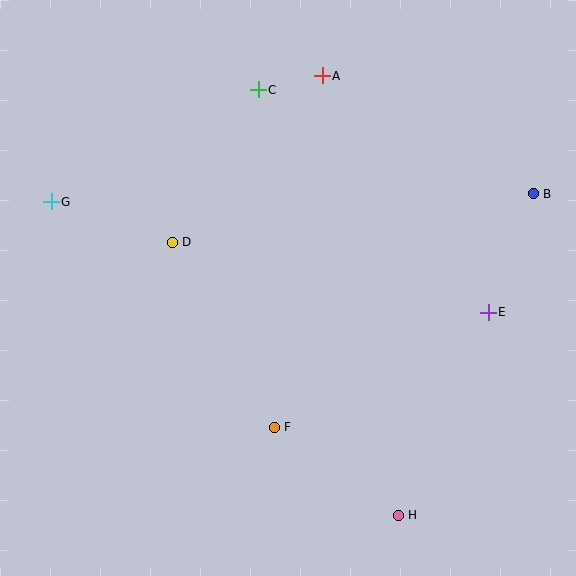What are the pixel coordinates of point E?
Point E is at (488, 312).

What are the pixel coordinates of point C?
Point C is at (258, 90).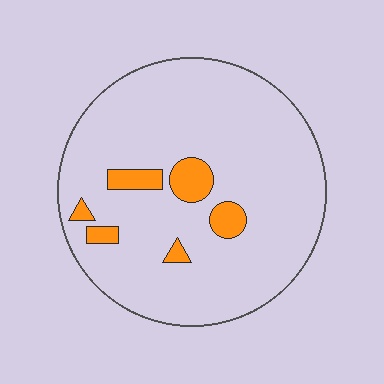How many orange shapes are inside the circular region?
6.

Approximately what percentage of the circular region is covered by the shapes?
Approximately 10%.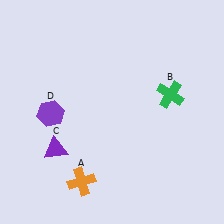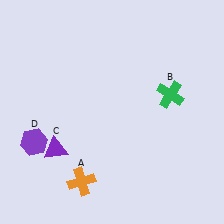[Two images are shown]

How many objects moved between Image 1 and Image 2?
1 object moved between the two images.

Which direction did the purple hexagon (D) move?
The purple hexagon (D) moved down.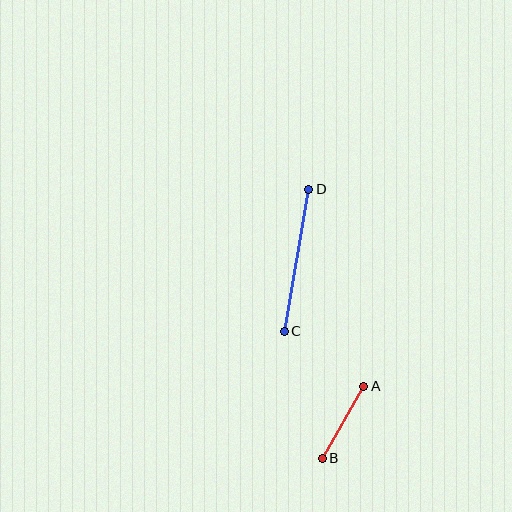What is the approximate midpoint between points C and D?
The midpoint is at approximately (297, 260) pixels.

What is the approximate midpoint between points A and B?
The midpoint is at approximately (343, 422) pixels.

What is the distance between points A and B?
The distance is approximately 83 pixels.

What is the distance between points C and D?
The distance is approximately 144 pixels.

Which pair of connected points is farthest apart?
Points C and D are farthest apart.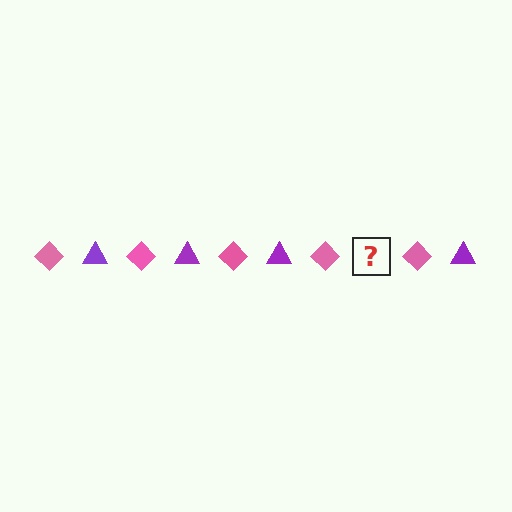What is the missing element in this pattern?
The missing element is a purple triangle.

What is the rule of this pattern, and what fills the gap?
The rule is that the pattern alternates between pink diamond and purple triangle. The gap should be filled with a purple triangle.